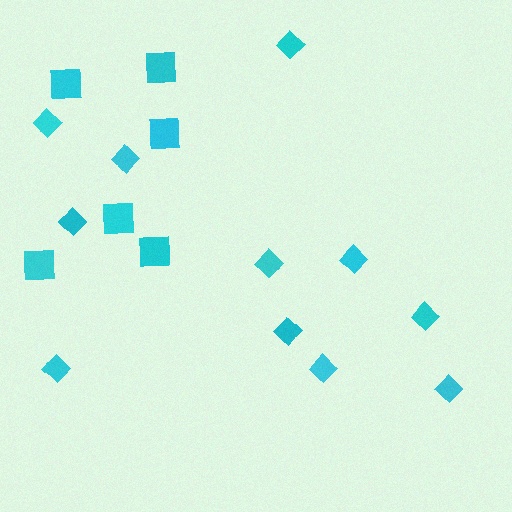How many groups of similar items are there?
There are 2 groups: one group of diamonds (11) and one group of squares (6).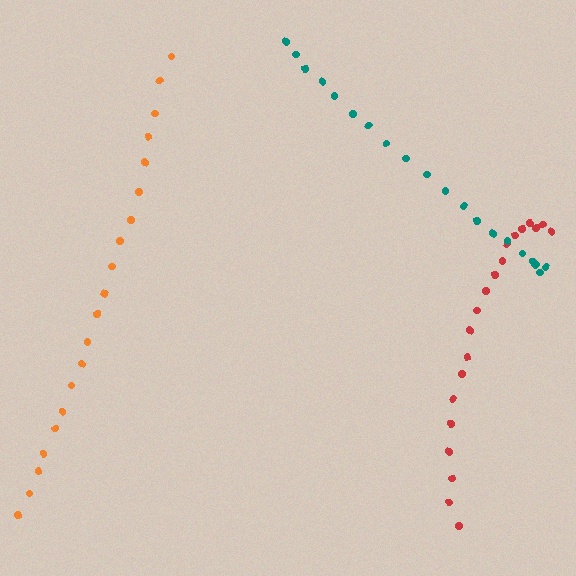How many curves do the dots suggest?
There are 3 distinct paths.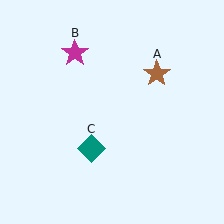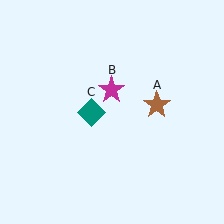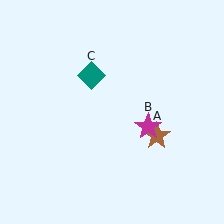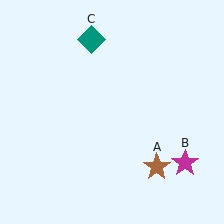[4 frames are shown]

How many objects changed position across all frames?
3 objects changed position: brown star (object A), magenta star (object B), teal diamond (object C).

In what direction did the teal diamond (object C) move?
The teal diamond (object C) moved up.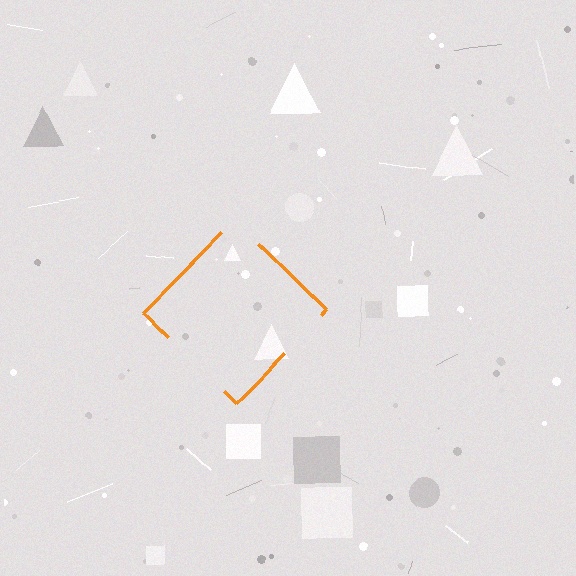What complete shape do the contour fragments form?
The contour fragments form a diamond.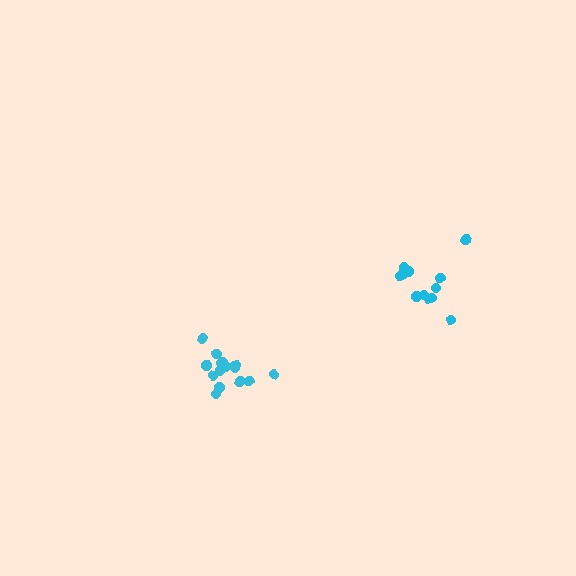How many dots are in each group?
Group 1: 12 dots, Group 2: 15 dots (27 total).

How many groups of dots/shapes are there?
There are 2 groups.